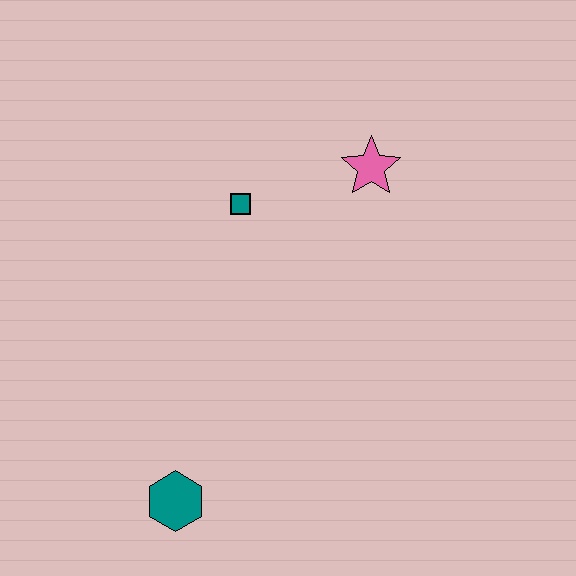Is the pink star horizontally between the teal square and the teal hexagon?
No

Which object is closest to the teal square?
The pink star is closest to the teal square.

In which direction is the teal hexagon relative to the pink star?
The teal hexagon is below the pink star.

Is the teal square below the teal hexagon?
No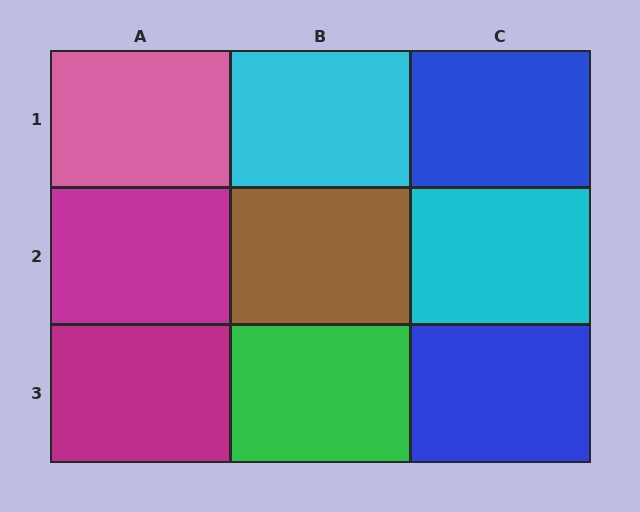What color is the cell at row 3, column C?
Blue.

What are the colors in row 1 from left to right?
Pink, cyan, blue.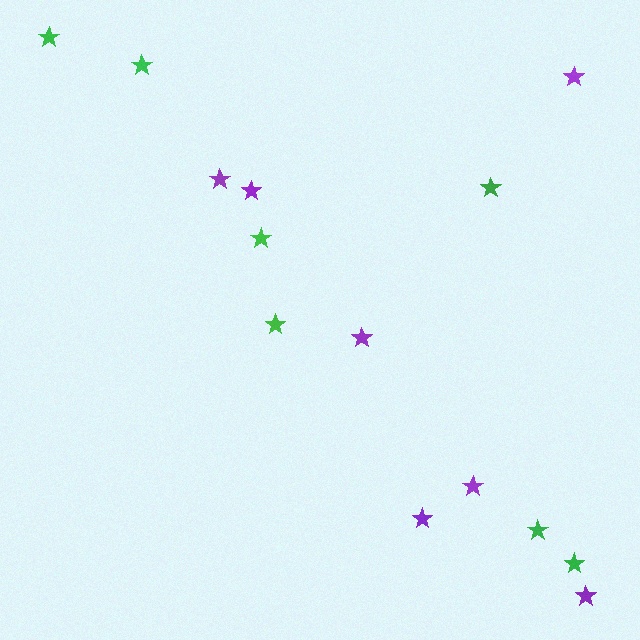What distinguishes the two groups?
There are 2 groups: one group of green stars (7) and one group of purple stars (7).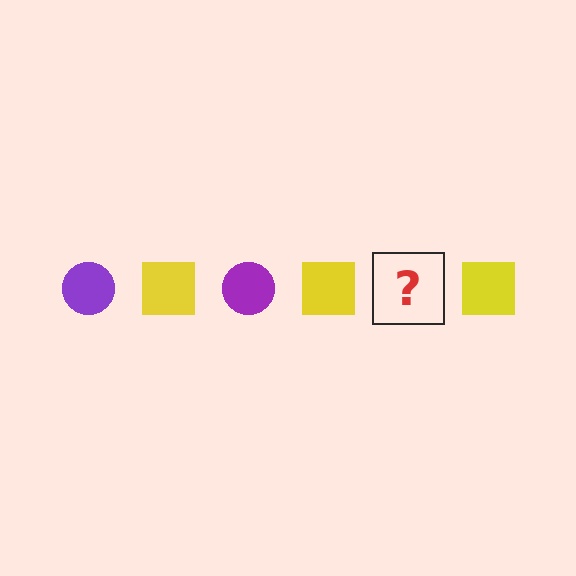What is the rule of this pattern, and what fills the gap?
The rule is that the pattern alternates between purple circle and yellow square. The gap should be filled with a purple circle.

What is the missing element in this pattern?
The missing element is a purple circle.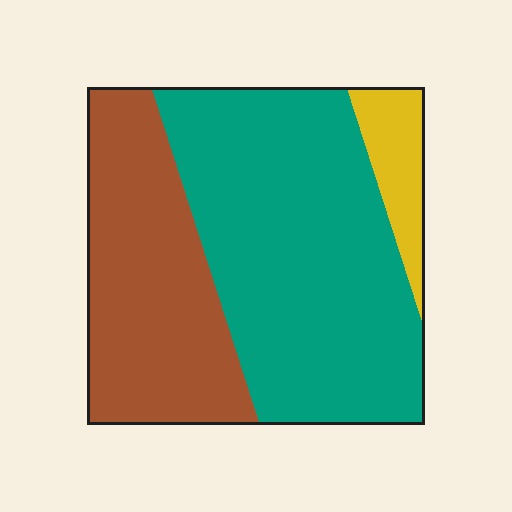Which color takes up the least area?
Yellow, at roughly 10%.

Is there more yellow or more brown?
Brown.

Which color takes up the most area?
Teal, at roughly 55%.